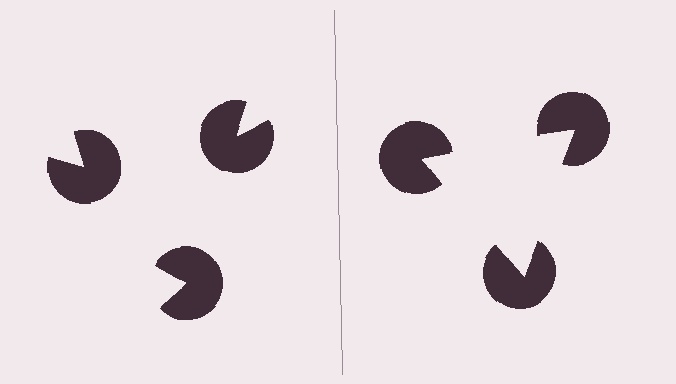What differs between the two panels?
The pac-man discs are positioned identically on both sides; only the wedge orientations differ. On the right they align to a triangle; on the left they are misaligned.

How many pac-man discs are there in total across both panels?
6 — 3 on each side.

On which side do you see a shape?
An illusory triangle appears on the right side. On the left side the wedge cuts are rotated, so no coherent shape forms.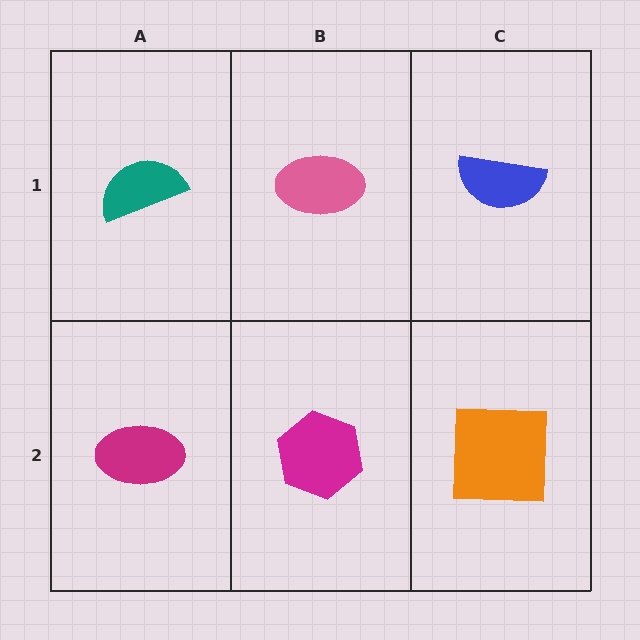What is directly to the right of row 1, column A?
A pink ellipse.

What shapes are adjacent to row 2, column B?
A pink ellipse (row 1, column B), a magenta ellipse (row 2, column A), an orange square (row 2, column C).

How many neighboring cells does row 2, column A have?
2.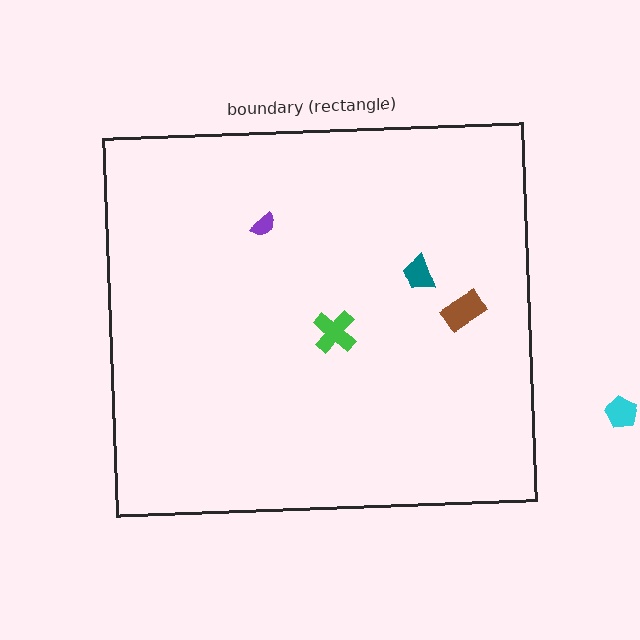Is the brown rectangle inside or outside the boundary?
Inside.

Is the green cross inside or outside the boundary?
Inside.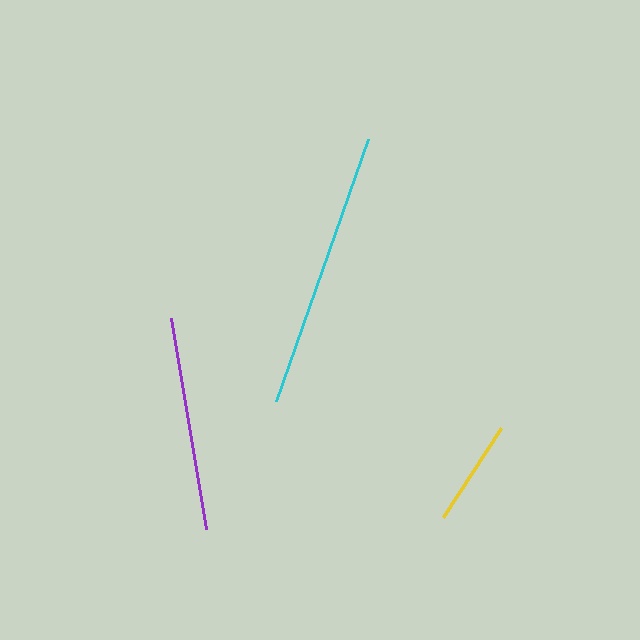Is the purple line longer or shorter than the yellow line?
The purple line is longer than the yellow line.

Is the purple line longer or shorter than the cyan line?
The cyan line is longer than the purple line.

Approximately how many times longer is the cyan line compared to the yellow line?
The cyan line is approximately 2.6 times the length of the yellow line.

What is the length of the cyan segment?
The cyan segment is approximately 277 pixels long.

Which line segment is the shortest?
The yellow line is the shortest at approximately 106 pixels.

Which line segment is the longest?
The cyan line is the longest at approximately 277 pixels.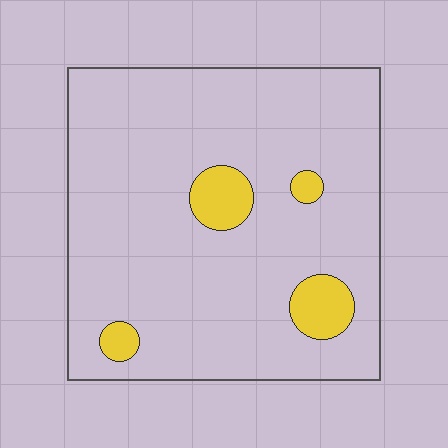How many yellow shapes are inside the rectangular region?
4.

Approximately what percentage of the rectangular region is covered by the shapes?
Approximately 10%.